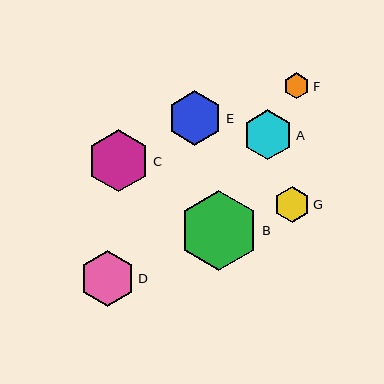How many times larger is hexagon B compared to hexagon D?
Hexagon B is approximately 1.4 times the size of hexagon D.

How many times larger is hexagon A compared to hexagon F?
Hexagon A is approximately 1.9 times the size of hexagon F.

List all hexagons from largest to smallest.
From largest to smallest: B, C, D, E, A, G, F.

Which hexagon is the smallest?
Hexagon F is the smallest with a size of approximately 26 pixels.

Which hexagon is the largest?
Hexagon B is the largest with a size of approximately 80 pixels.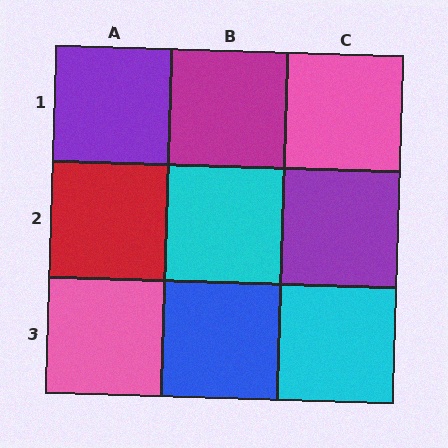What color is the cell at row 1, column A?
Purple.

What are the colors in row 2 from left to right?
Red, cyan, purple.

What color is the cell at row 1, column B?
Magenta.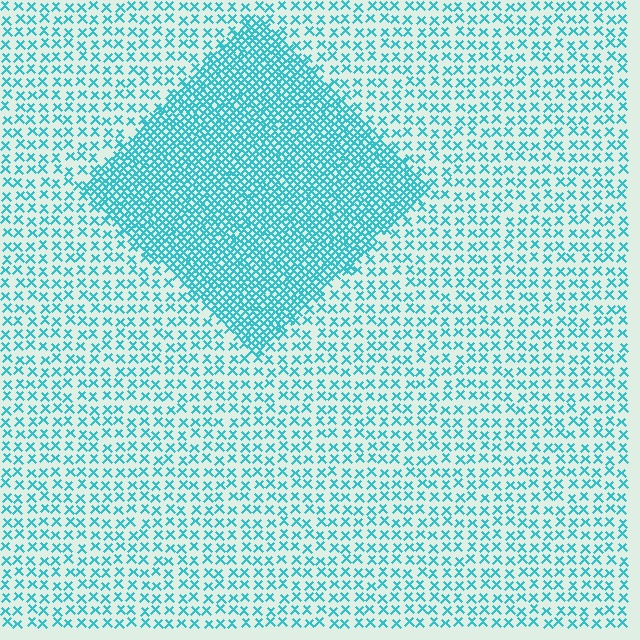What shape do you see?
I see a diamond.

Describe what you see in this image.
The image contains small cyan elements arranged at two different densities. A diamond-shaped region is visible where the elements are more densely packed than the surrounding area.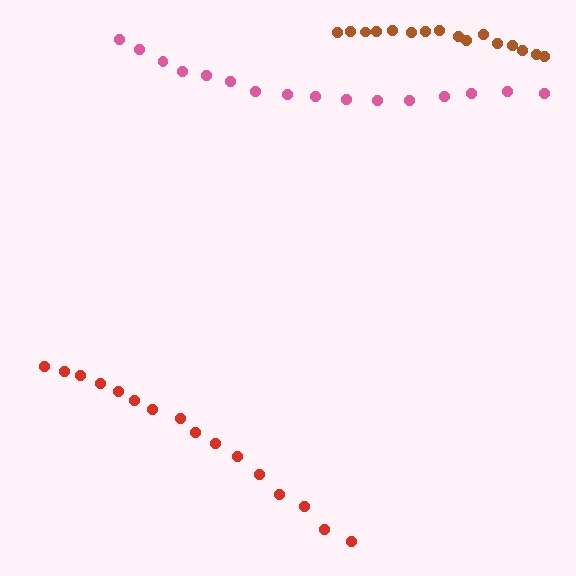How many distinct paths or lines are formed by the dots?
There are 3 distinct paths.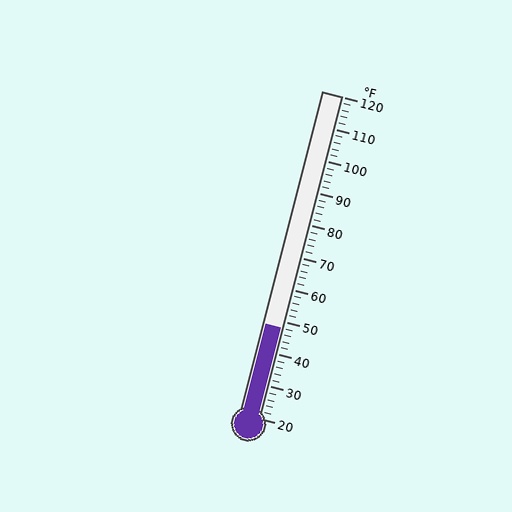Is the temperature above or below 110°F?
The temperature is below 110°F.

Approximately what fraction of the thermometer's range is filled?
The thermometer is filled to approximately 30% of its range.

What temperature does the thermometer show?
The thermometer shows approximately 48°F.